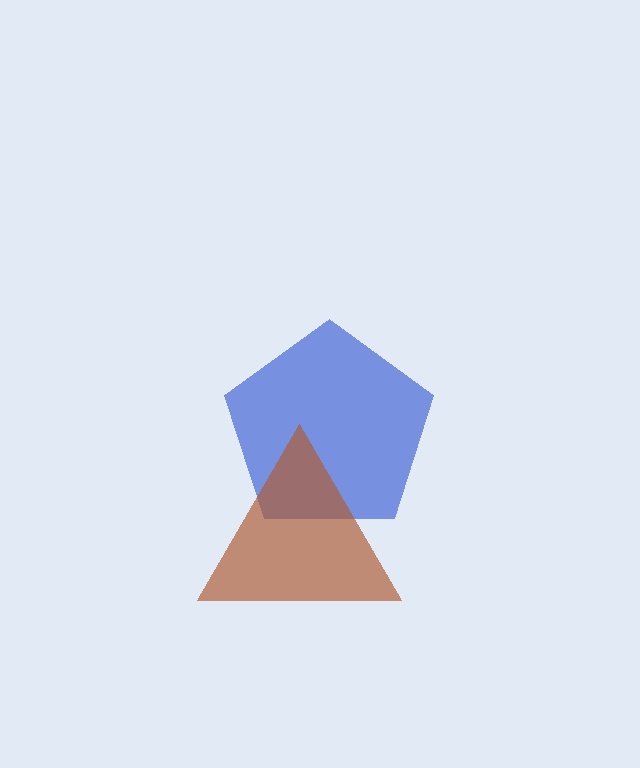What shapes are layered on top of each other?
The layered shapes are: a blue pentagon, a brown triangle.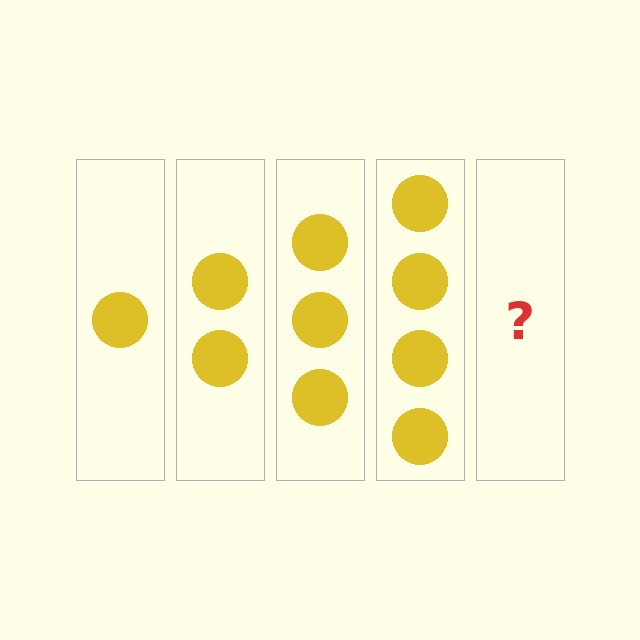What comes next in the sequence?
The next element should be 5 circles.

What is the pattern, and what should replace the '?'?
The pattern is that each step adds one more circle. The '?' should be 5 circles.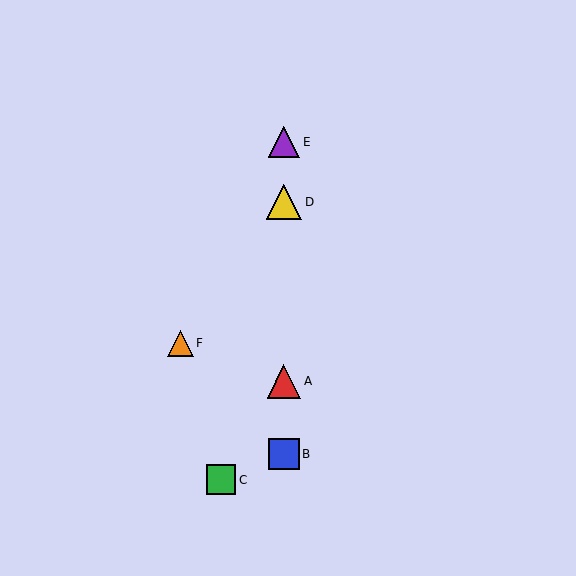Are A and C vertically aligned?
No, A is at x≈284 and C is at x≈221.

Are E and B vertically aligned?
Yes, both are at x≈284.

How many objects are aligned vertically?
4 objects (A, B, D, E) are aligned vertically.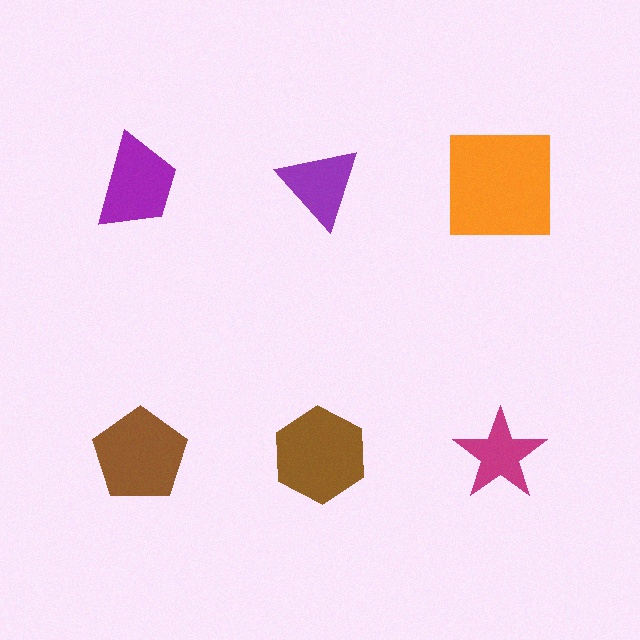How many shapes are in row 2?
3 shapes.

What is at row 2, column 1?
A brown pentagon.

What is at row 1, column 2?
A purple triangle.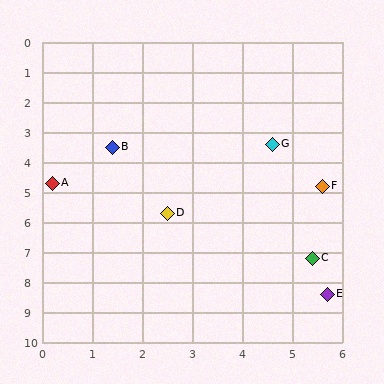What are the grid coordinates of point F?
Point F is at approximately (5.6, 4.8).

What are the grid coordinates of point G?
Point G is at approximately (4.6, 3.4).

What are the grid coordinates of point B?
Point B is at approximately (1.4, 3.5).